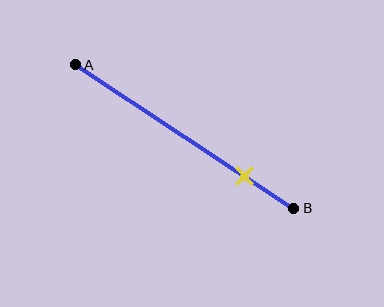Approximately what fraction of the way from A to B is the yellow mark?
The yellow mark is approximately 75% of the way from A to B.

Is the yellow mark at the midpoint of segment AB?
No, the mark is at about 75% from A, not at the 50% midpoint.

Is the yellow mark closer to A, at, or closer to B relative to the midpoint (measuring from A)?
The yellow mark is closer to point B than the midpoint of segment AB.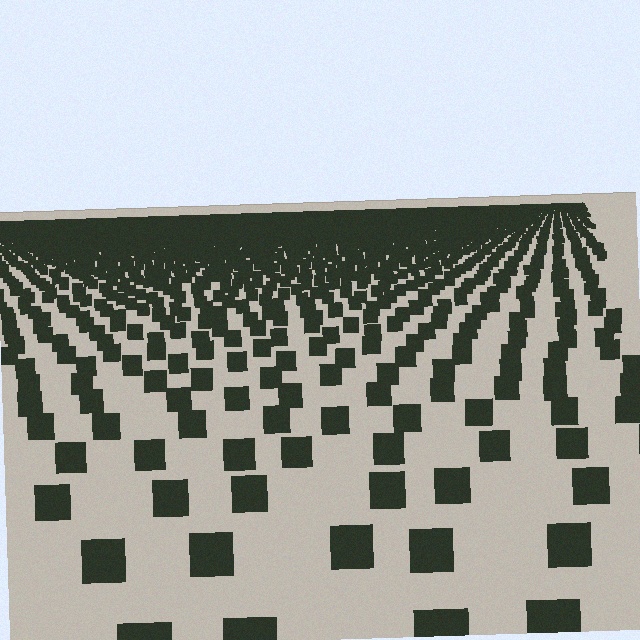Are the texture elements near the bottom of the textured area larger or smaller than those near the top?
Larger. Near the bottom, elements are closer to the viewer and appear at a bigger on-screen size.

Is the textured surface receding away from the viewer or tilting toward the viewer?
The surface is receding away from the viewer. Texture elements get smaller and denser toward the top.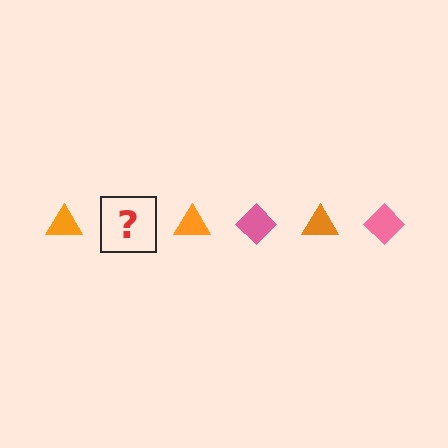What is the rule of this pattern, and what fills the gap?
The rule is that the pattern alternates between orange triangle and pink diamond. The gap should be filled with a pink diamond.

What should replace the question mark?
The question mark should be replaced with a pink diamond.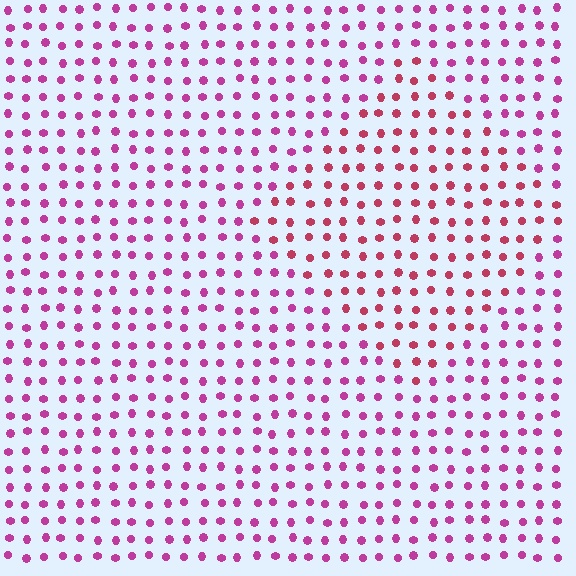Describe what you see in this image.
The image is filled with small magenta elements in a uniform arrangement. A diamond-shaped region is visible where the elements are tinted to a slightly different hue, forming a subtle color boundary.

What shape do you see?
I see a diamond.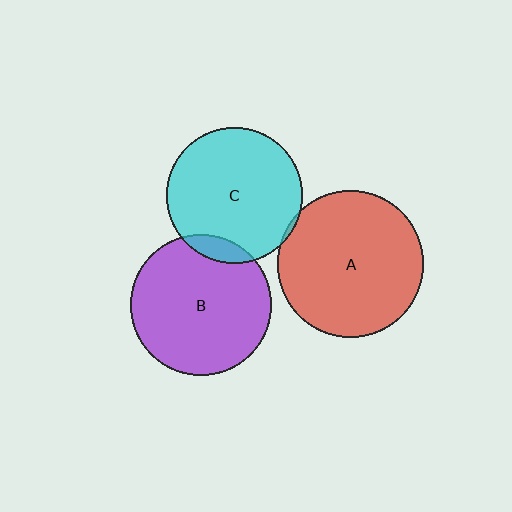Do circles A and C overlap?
Yes.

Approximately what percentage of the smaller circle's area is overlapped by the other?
Approximately 5%.